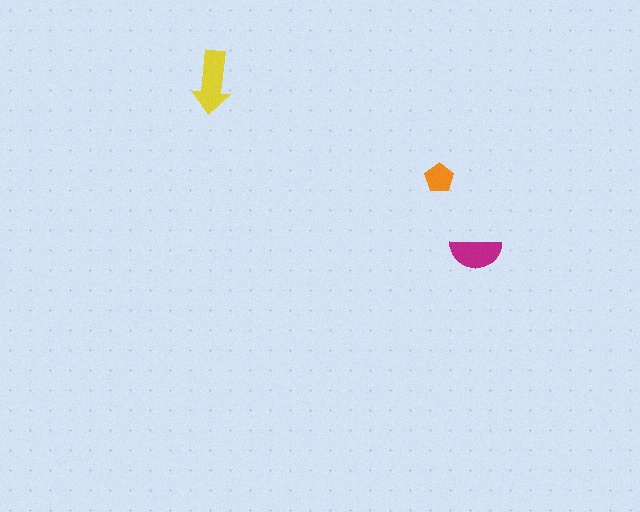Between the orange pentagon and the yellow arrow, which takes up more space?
The yellow arrow.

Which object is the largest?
The yellow arrow.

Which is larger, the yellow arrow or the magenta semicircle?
The yellow arrow.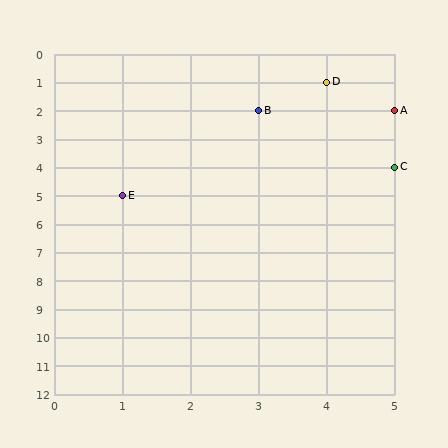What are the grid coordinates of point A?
Point A is at grid coordinates (5, 2).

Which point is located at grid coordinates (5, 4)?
Point C is at (5, 4).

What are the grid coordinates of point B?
Point B is at grid coordinates (3, 2).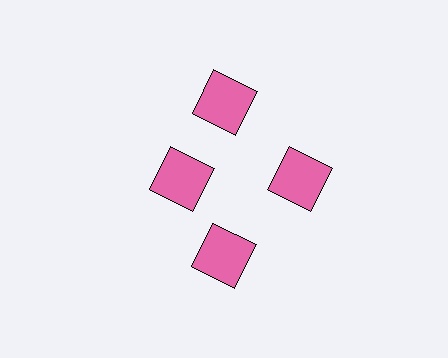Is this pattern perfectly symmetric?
No. The 4 pink squares are arranged in a ring, but one element near the 9 o'clock position is pulled inward toward the center, breaking the 4-fold rotational symmetry.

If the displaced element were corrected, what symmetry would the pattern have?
It would have 4-fold rotational symmetry — the pattern would map onto itself every 90 degrees.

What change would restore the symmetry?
The symmetry would be restored by moving it outward, back onto the ring so that all 4 squares sit at equal angles and equal distance from the center.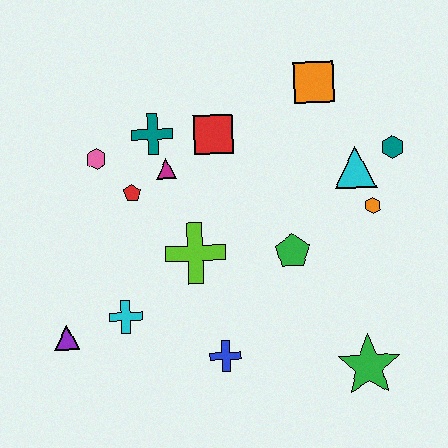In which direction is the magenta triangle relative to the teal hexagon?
The magenta triangle is to the left of the teal hexagon.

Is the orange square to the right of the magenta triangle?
Yes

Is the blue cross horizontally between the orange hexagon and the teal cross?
Yes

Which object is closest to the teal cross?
The magenta triangle is closest to the teal cross.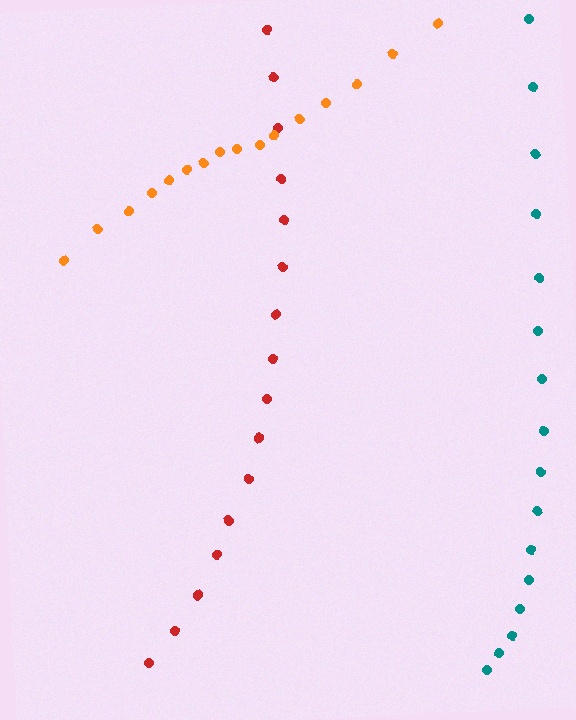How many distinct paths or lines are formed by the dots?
There are 3 distinct paths.